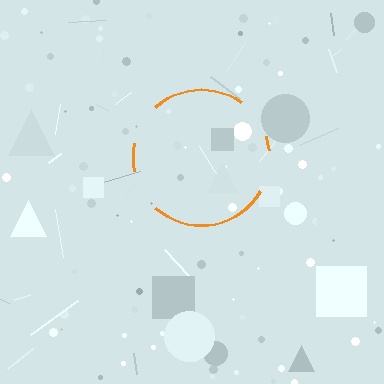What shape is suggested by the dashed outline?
The dashed outline suggests a circle.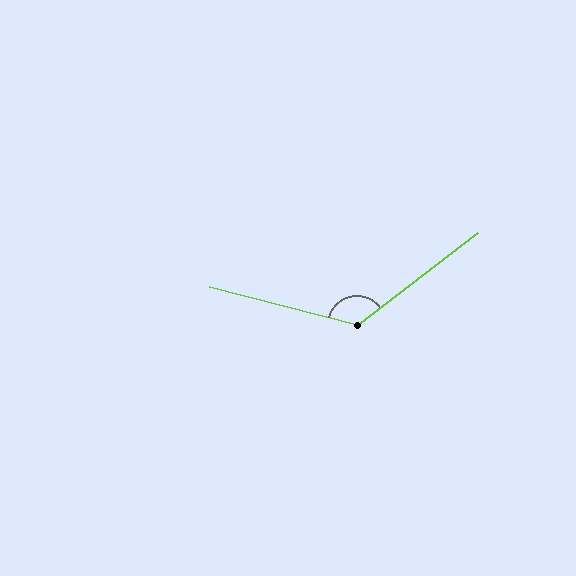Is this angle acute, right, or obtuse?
It is obtuse.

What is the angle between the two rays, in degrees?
Approximately 128 degrees.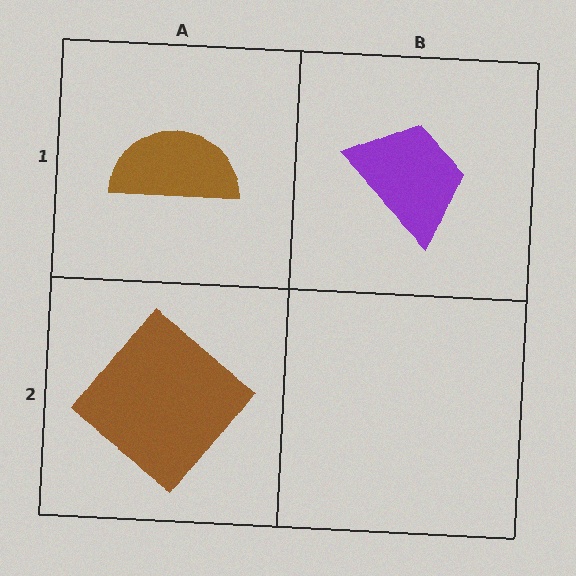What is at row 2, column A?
A brown diamond.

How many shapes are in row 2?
1 shape.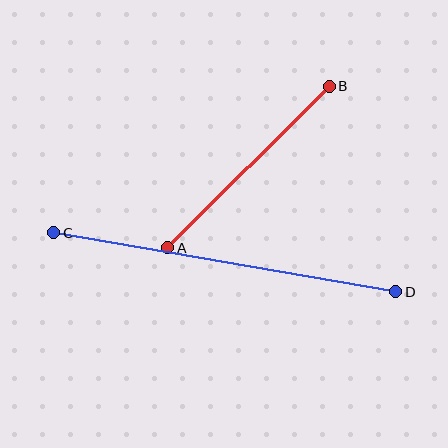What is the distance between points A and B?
The distance is approximately 229 pixels.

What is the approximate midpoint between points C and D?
The midpoint is at approximately (225, 262) pixels.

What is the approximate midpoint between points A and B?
The midpoint is at approximately (248, 167) pixels.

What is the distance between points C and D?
The distance is approximately 347 pixels.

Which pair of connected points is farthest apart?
Points C and D are farthest apart.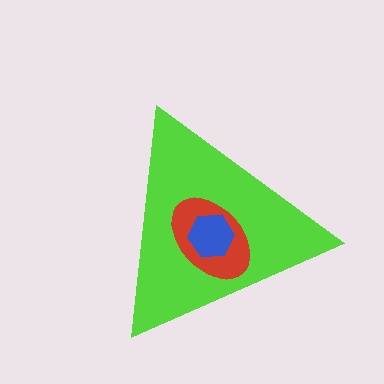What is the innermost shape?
The blue hexagon.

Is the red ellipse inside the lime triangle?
Yes.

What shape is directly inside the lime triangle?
The red ellipse.